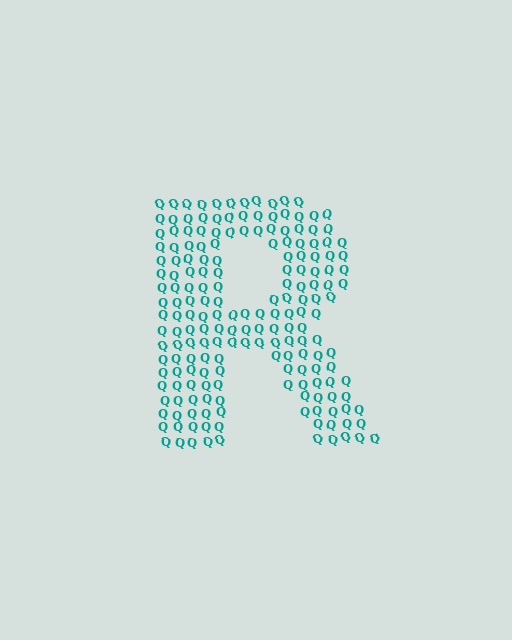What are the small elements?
The small elements are letter Q's.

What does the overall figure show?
The overall figure shows the letter R.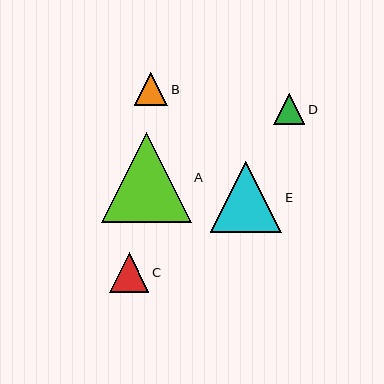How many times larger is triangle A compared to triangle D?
Triangle A is approximately 2.9 times the size of triangle D.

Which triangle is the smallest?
Triangle D is the smallest with a size of approximately 31 pixels.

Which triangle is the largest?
Triangle A is the largest with a size of approximately 90 pixels.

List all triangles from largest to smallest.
From largest to smallest: A, E, C, B, D.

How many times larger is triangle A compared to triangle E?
Triangle A is approximately 1.3 times the size of triangle E.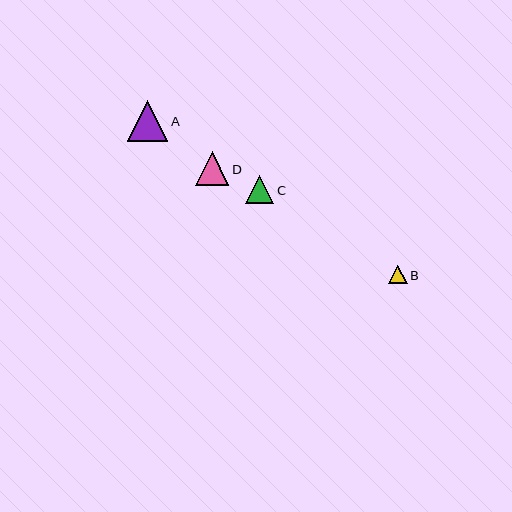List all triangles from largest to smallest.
From largest to smallest: A, D, C, B.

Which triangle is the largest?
Triangle A is the largest with a size of approximately 40 pixels.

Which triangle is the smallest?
Triangle B is the smallest with a size of approximately 18 pixels.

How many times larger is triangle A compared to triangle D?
Triangle A is approximately 1.2 times the size of triangle D.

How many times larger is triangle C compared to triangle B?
Triangle C is approximately 1.6 times the size of triangle B.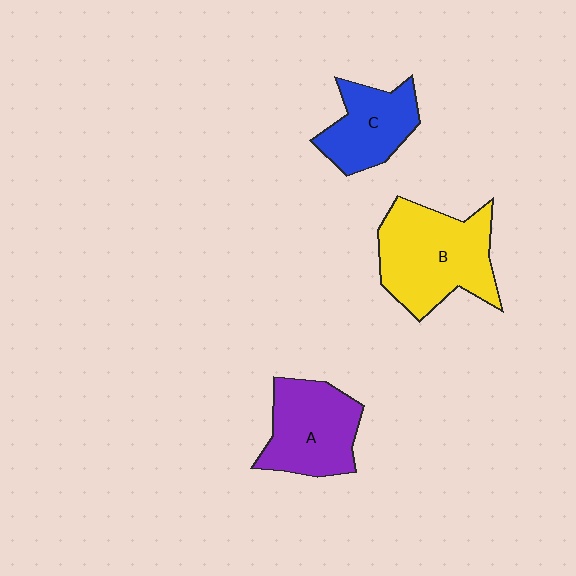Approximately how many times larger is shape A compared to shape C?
Approximately 1.2 times.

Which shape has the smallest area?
Shape C (blue).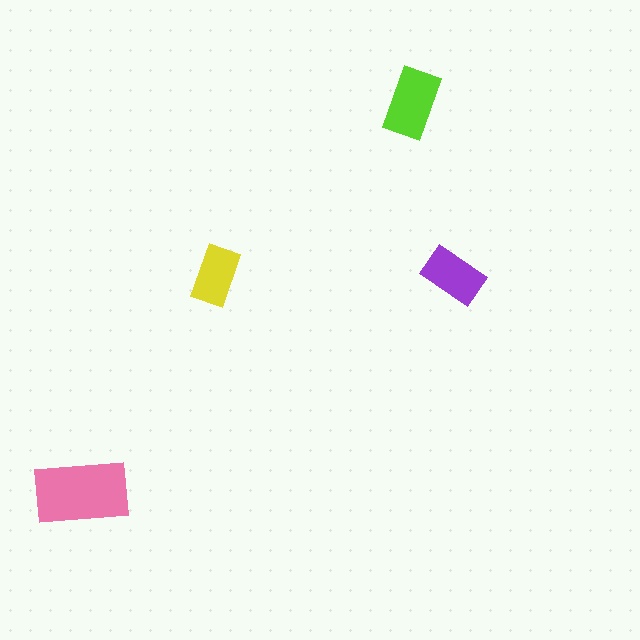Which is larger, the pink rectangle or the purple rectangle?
The pink one.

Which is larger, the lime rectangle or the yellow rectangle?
The lime one.